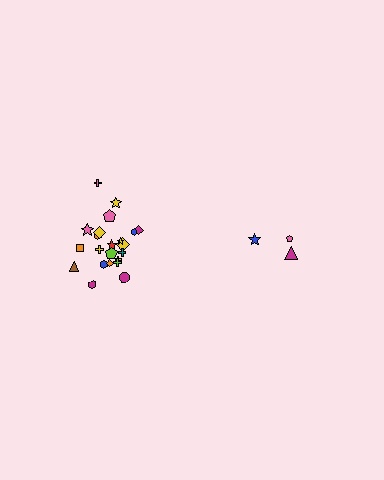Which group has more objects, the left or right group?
The left group.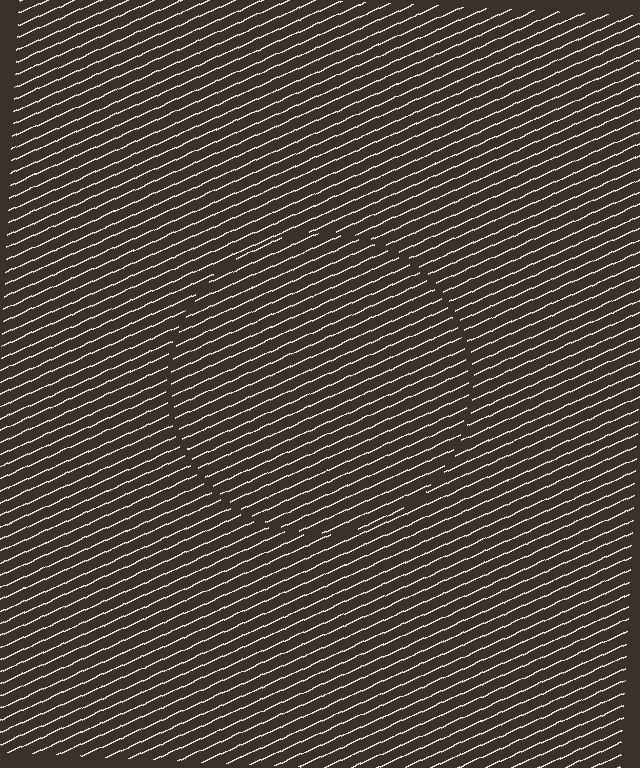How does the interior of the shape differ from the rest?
The interior of the shape contains the same grating, shifted by half a period — the contour is defined by the phase discontinuity where line-ends from the inner and outer gratings abut.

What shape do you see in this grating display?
An illusory circle. The interior of the shape contains the same grating, shifted by half a period — the contour is defined by the phase discontinuity where line-ends from the inner and outer gratings abut.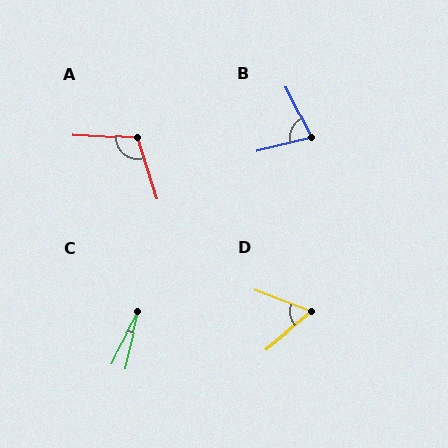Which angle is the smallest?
C, at approximately 15 degrees.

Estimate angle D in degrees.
Approximately 60 degrees.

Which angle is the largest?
A, at approximately 110 degrees.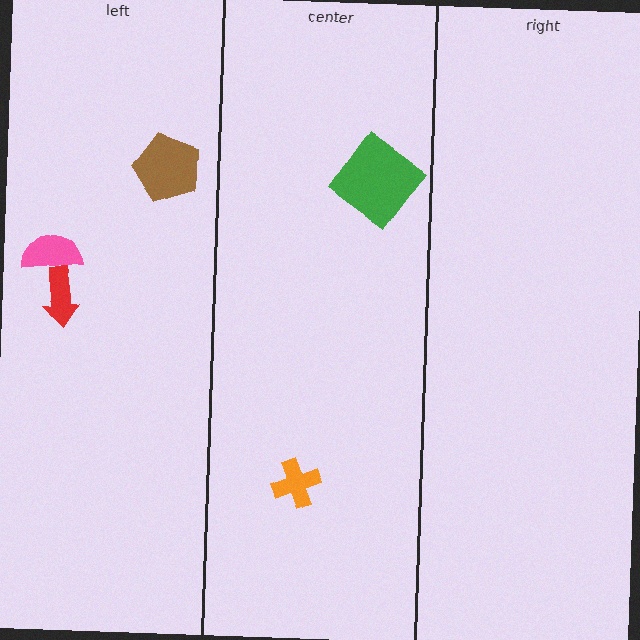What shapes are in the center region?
The green diamond, the orange cross.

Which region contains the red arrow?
The left region.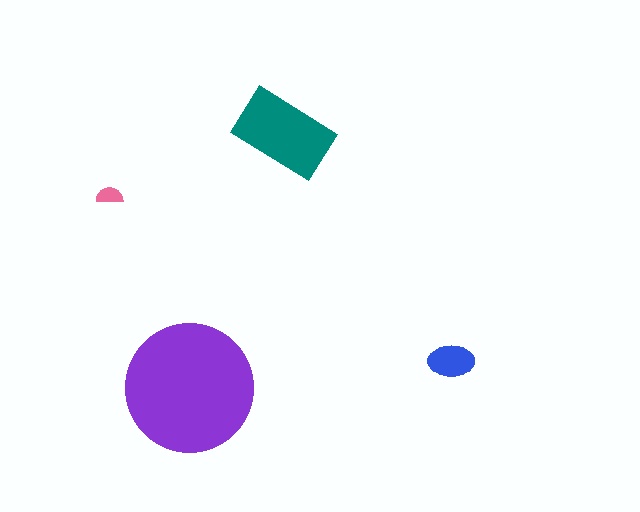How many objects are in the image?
There are 4 objects in the image.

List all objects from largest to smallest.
The purple circle, the teal rectangle, the blue ellipse, the pink semicircle.